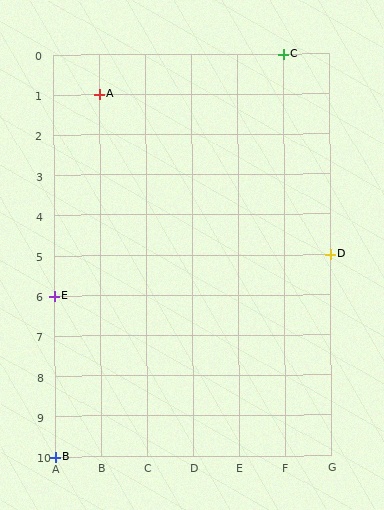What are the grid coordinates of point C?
Point C is at grid coordinates (F, 0).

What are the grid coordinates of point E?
Point E is at grid coordinates (A, 6).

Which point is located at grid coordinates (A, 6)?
Point E is at (A, 6).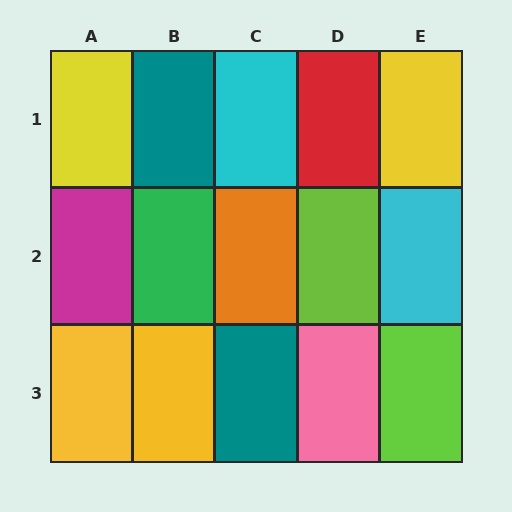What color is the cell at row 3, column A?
Yellow.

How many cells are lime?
2 cells are lime.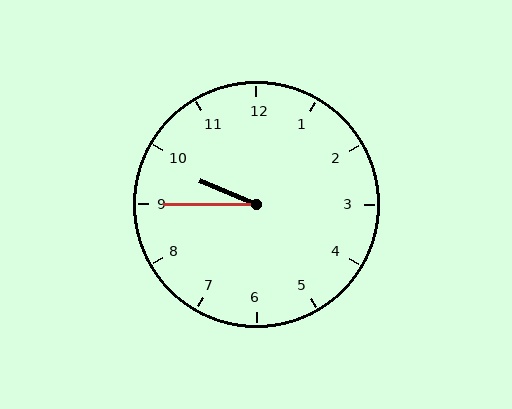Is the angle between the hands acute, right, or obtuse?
It is acute.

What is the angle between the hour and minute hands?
Approximately 22 degrees.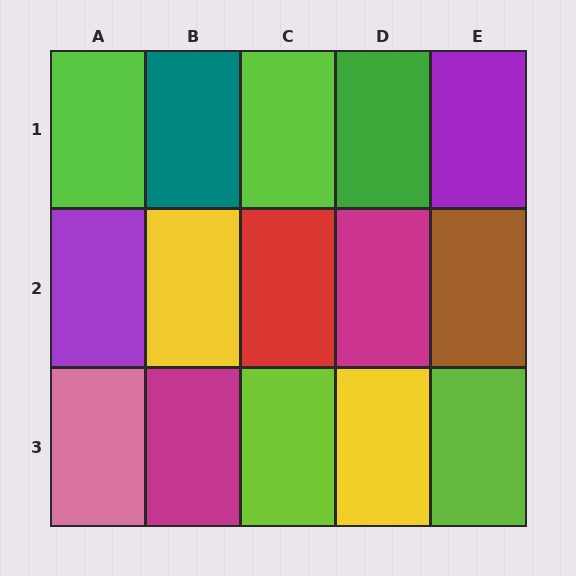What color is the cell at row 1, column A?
Lime.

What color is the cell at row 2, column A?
Purple.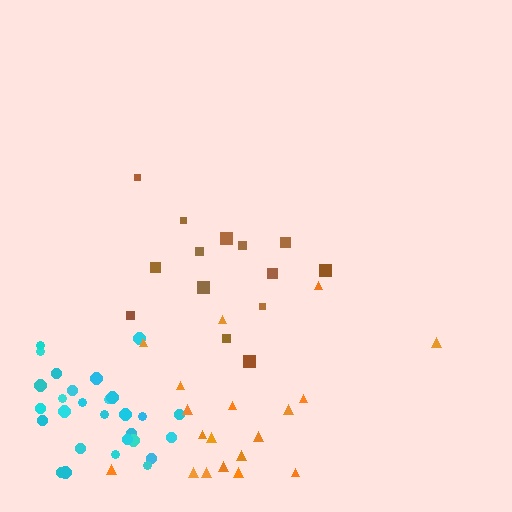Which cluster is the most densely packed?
Cyan.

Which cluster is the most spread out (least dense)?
Orange.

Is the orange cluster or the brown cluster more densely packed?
Brown.